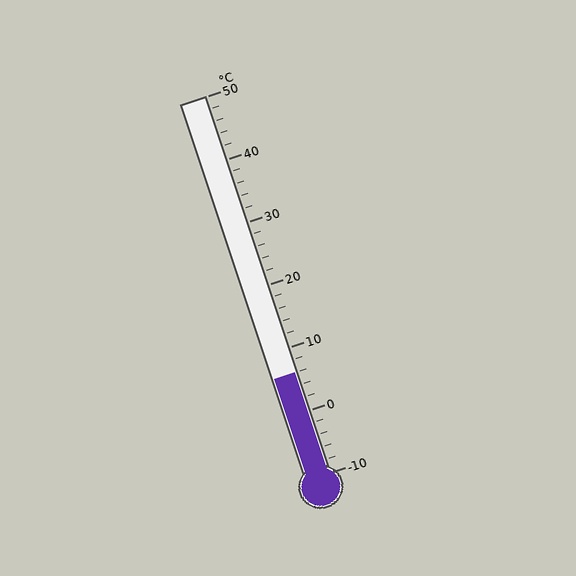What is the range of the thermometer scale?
The thermometer scale ranges from -10°C to 50°C.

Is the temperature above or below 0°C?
The temperature is above 0°C.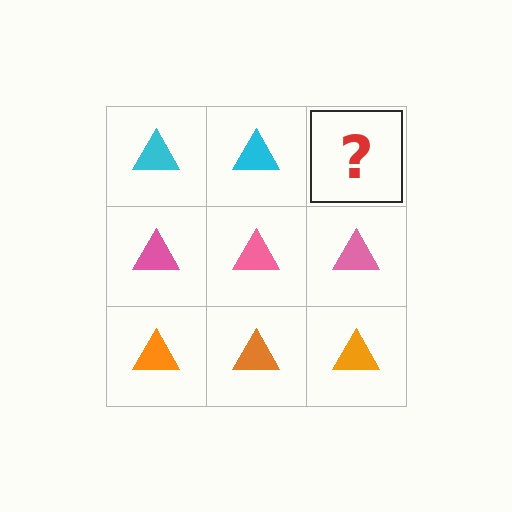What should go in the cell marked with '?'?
The missing cell should contain a cyan triangle.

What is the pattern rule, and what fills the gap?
The rule is that each row has a consistent color. The gap should be filled with a cyan triangle.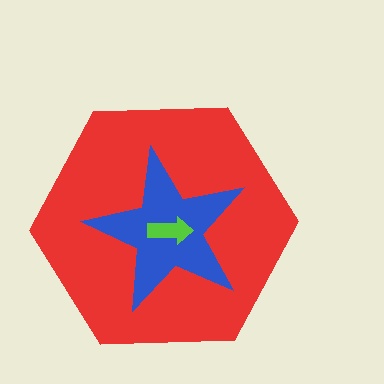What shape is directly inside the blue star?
The lime arrow.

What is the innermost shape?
The lime arrow.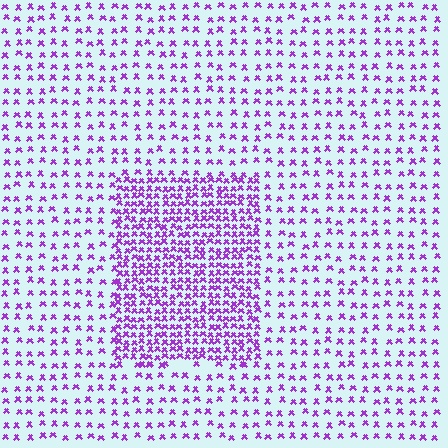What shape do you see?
I see a rectangle.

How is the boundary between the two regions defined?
The boundary is defined by a change in element density (approximately 2.4x ratio). All elements are the same color, size, and shape.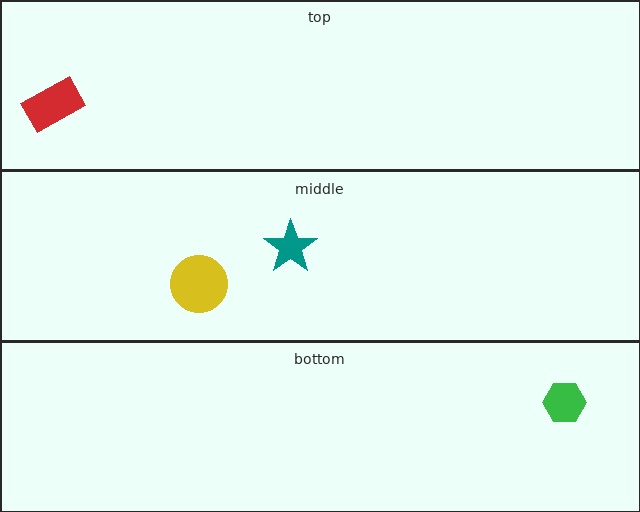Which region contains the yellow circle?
The middle region.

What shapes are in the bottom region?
The green hexagon.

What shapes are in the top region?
The red rectangle.